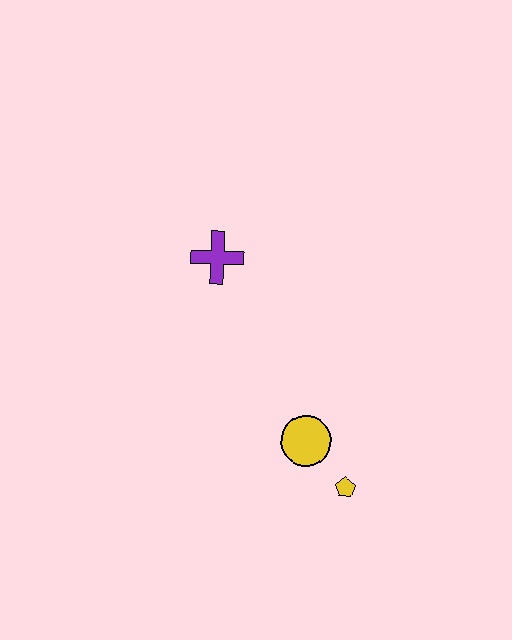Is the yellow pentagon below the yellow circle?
Yes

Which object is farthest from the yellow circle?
The purple cross is farthest from the yellow circle.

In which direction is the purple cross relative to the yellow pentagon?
The purple cross is above the yellow pentagon.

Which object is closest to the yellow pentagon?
The yellow circle is closest to the yellow pentagon.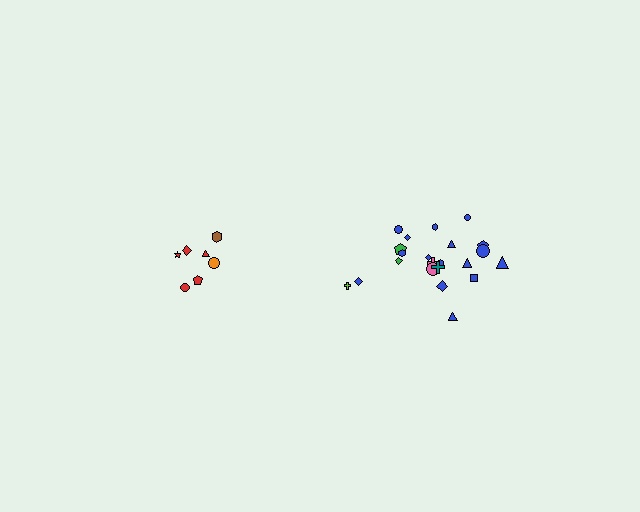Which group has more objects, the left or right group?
The right group.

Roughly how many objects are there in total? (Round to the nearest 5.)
Roughly 30 objects in total.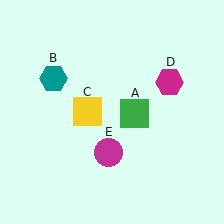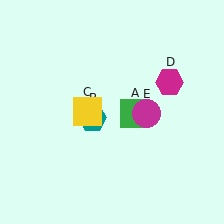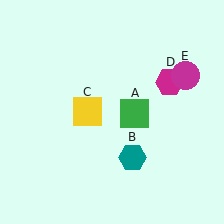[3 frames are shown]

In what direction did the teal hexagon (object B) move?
The teal hexagon (object B) moved down and to the right.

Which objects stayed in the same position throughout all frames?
Green square (object A) and yellow square (object C) and magenta hexagon (object D) remained stationary.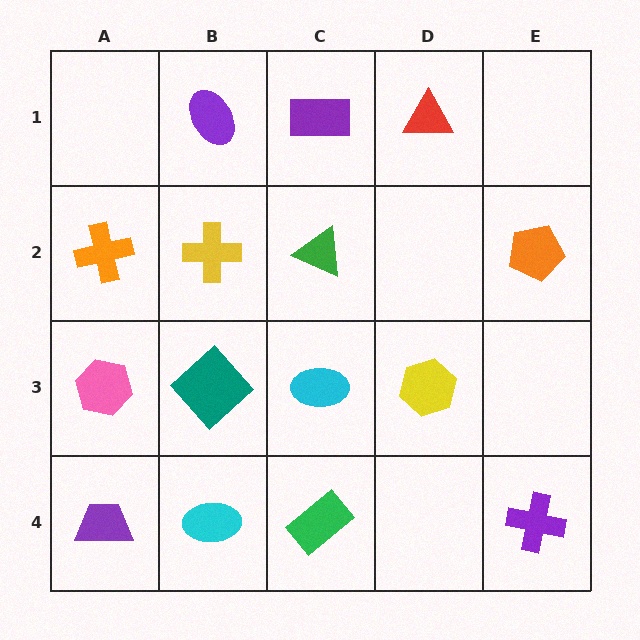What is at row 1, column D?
A red triangle.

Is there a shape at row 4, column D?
No, that cell is empty.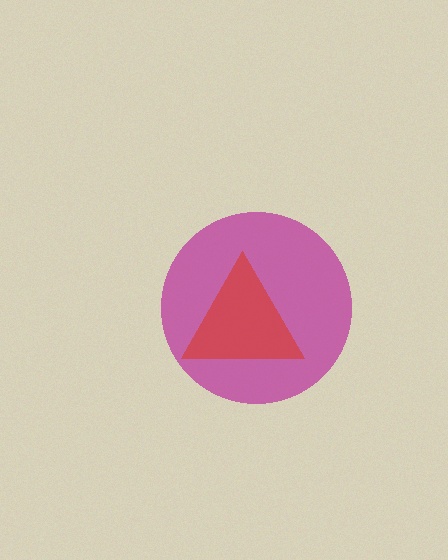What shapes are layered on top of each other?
The layered shapes are: a magenta circle, a red triangle.